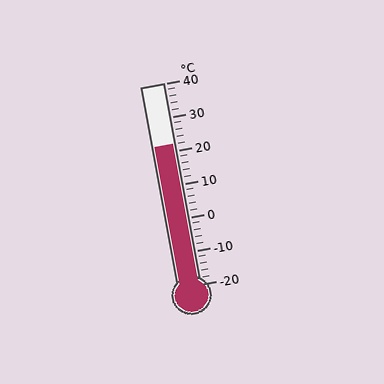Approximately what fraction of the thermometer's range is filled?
The thermometer is filled to approximately 70% of its range.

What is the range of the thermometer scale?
The thermometer scale ranges from -20°C to 40°C.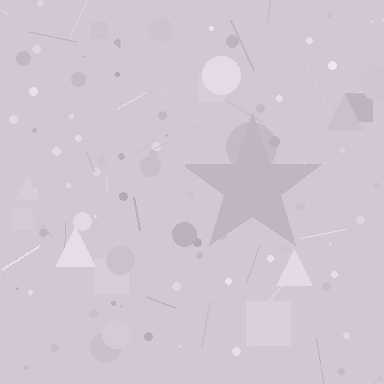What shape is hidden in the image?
A star is hidden in the image.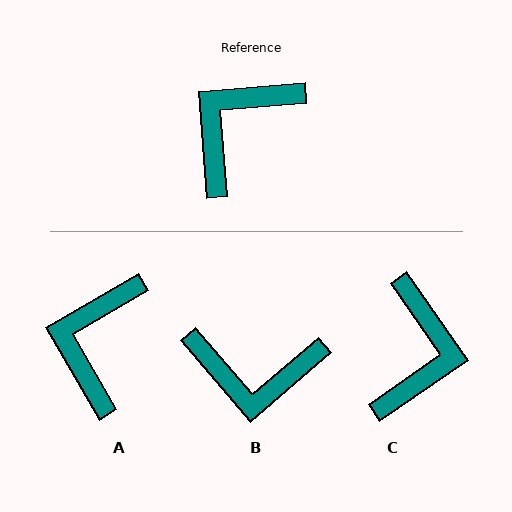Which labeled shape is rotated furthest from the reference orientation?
C, about 150 degrees away.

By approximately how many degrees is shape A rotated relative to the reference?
Approximately 25 degrees counter-clockwise.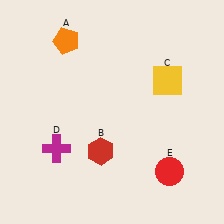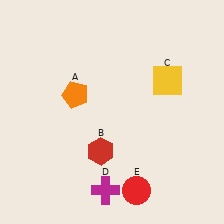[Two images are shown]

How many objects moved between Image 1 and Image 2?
3 objects moved between the two images.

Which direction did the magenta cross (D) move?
The magenta cross (D) moved right.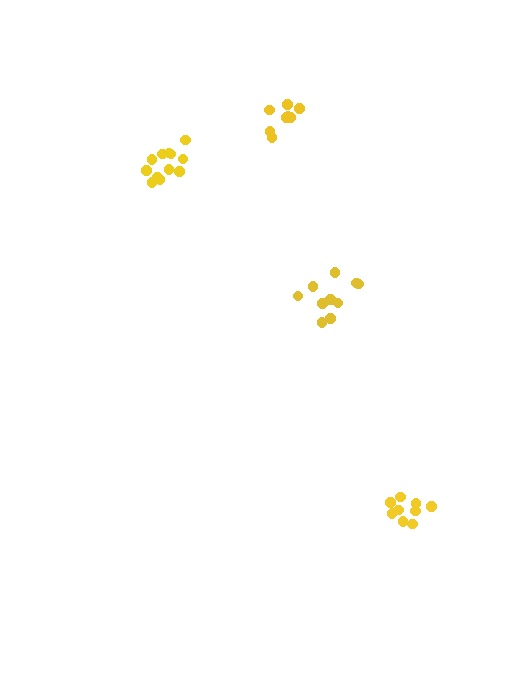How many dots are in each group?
Group 1: 12 dots, Group 2: 9 dots, Group 3: 10 dots, Group 4: 8 dots (39 total).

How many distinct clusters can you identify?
There are 4 distinct clusters.